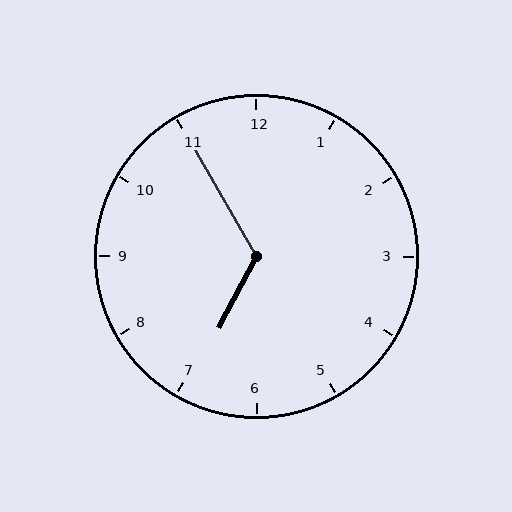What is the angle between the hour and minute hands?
Approximately 122 degrees.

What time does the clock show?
6:55.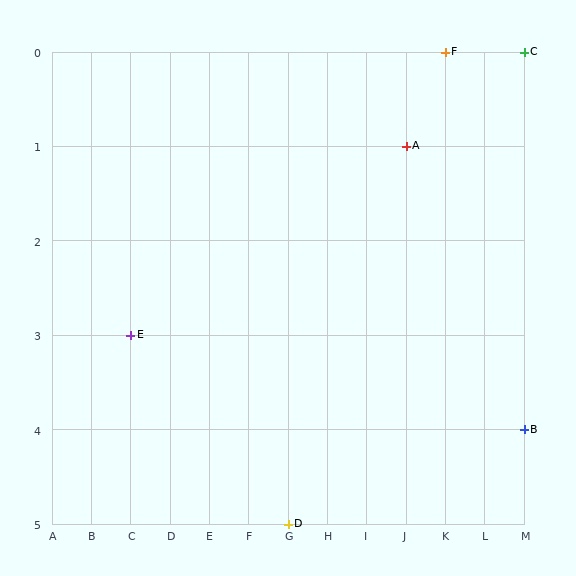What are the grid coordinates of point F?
Point F is at grid coordinates (K, 0).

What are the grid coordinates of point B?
Point B is at grid coordinates (M, 4).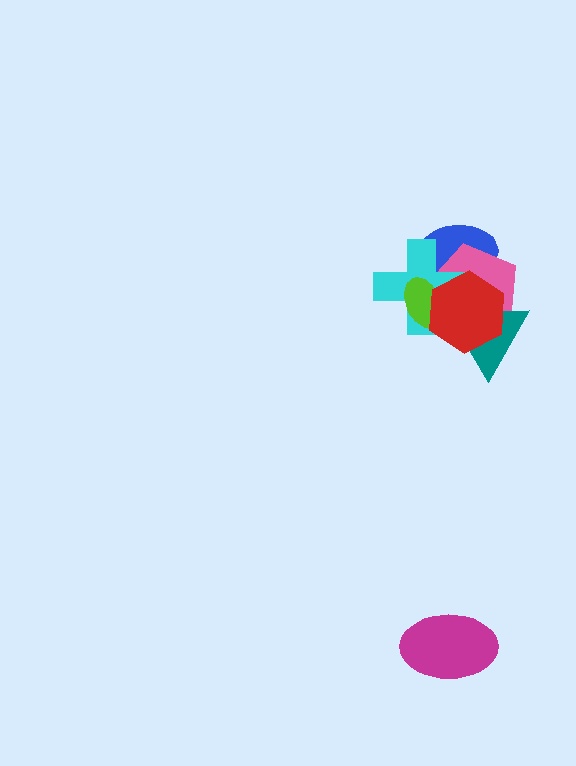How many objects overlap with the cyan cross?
5 objects overlap with the cyan cross.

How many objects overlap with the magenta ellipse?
0 objects overlap with the magenta ellipse.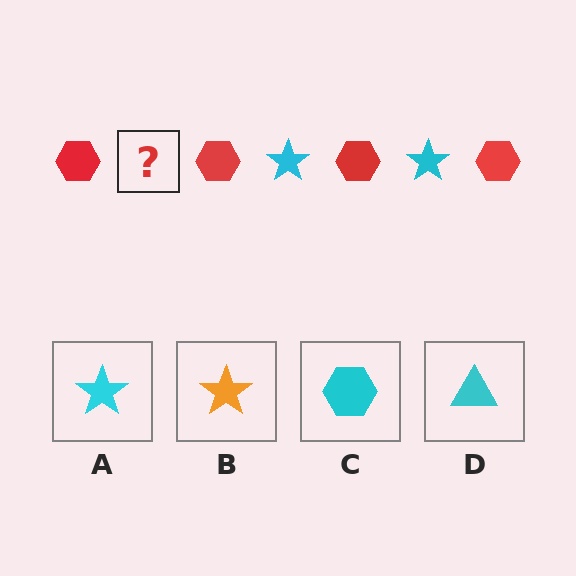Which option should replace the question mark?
Option A.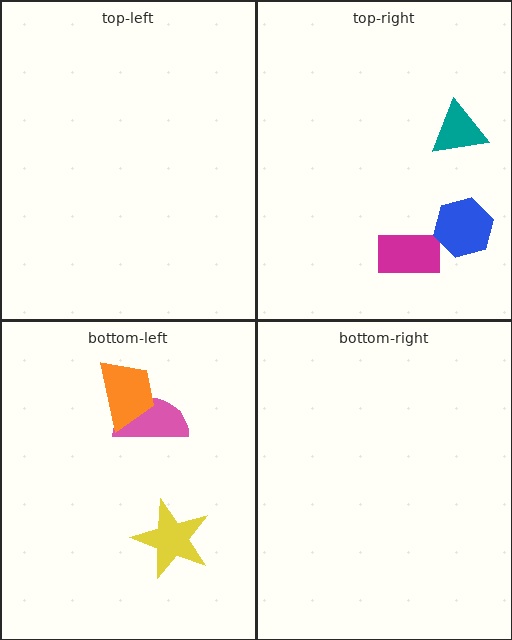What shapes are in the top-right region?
The magenta rectangle, the teal triangle, the blue hexagon.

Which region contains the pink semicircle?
The bottom-left region.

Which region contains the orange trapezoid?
The bottom-left region.